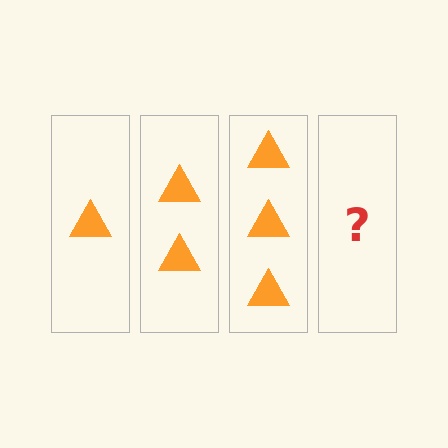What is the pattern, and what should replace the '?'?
The pattern is that each step adds one more triangle. The '?' should be 4 triangles.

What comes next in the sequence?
The next element should be 4 triangles.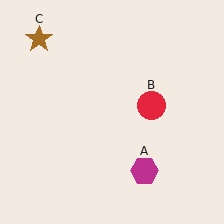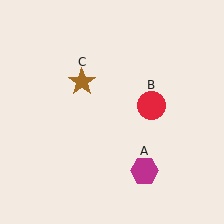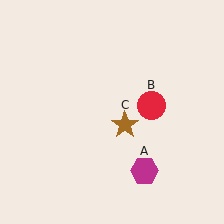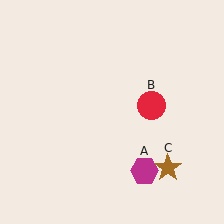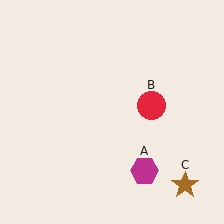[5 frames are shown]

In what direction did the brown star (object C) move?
The brown star (object C) moved down and to the right.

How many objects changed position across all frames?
1 object changed position: brown star (object C).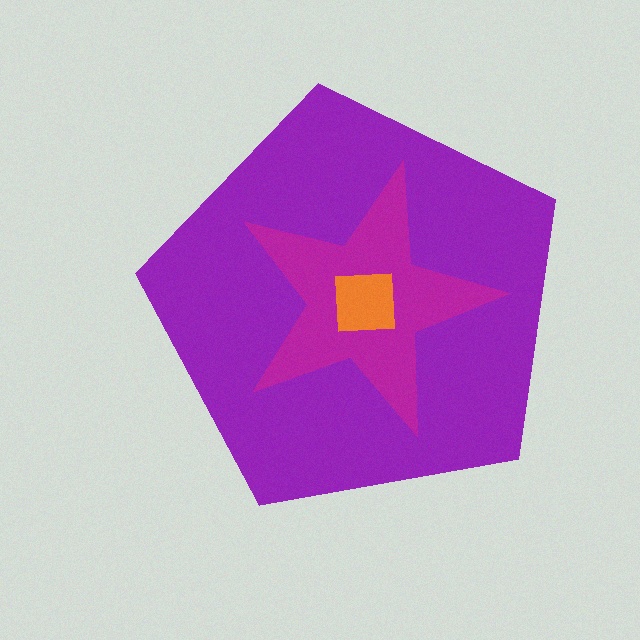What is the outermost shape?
The purple pentagon.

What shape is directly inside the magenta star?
The orange square.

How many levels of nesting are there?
3.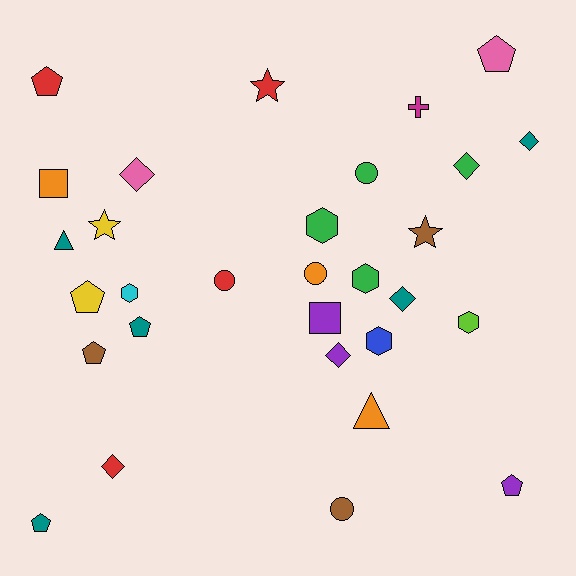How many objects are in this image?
There are 30 objects.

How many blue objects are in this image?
There is 1 blue object.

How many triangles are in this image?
There are 2 triangles.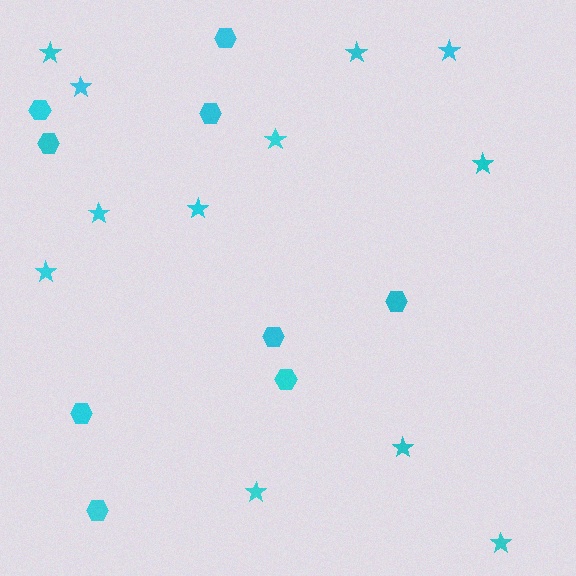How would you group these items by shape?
There are 2 groups: one group of stars (12) and one group of hexagons (9).